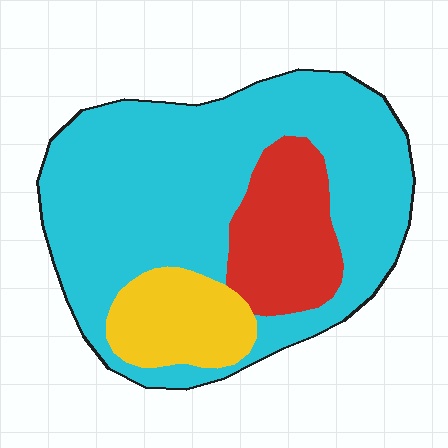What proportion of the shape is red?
Red covers roughly 15% of the shape.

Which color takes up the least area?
Yellow, at roughly 15%.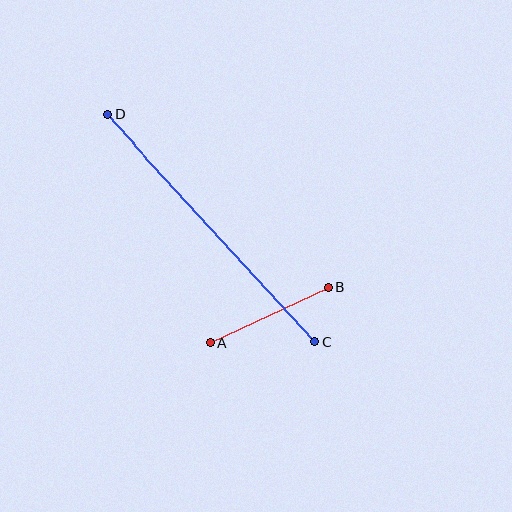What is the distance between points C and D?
The distance is approximately 308 pixels.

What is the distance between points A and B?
The distance is approximately 130 pixels.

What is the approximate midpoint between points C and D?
The midpoint is at approximately (211, 228) pixels.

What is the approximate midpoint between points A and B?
The midpoint is at approximately (269, 315) pixels.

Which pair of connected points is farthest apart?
Points C and D are farthest apart.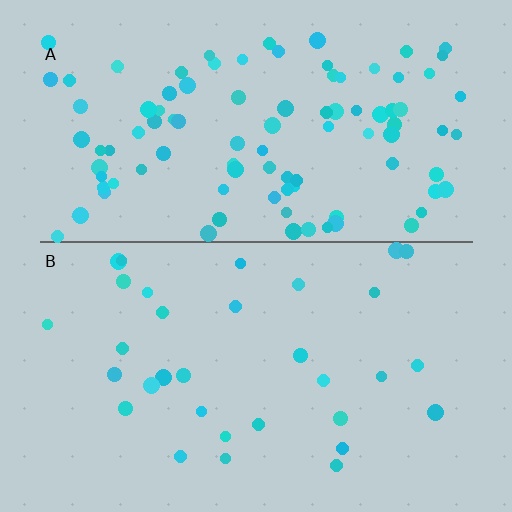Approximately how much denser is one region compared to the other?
Approximately 3.1× — region A over region B.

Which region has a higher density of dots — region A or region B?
A (the top).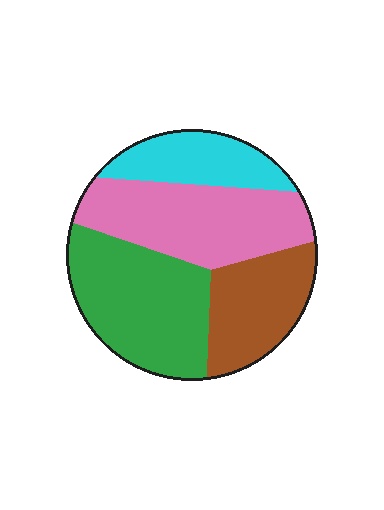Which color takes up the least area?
Cyan, at roughly 15%.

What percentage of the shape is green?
Green takes up about one third (1/3) of the shape.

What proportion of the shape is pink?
Pink covers about 30% of the shape.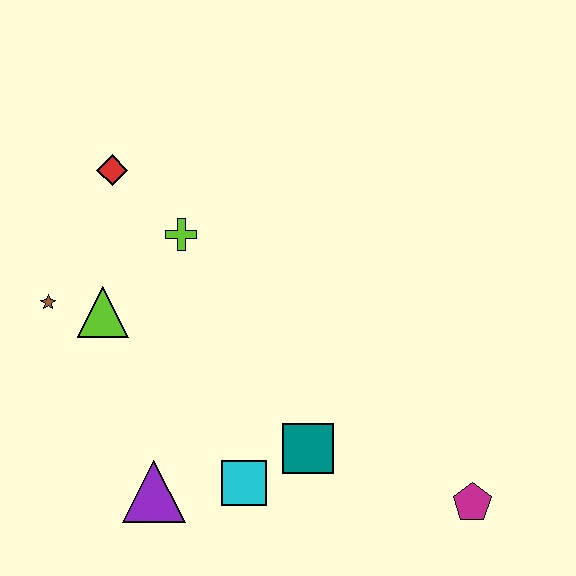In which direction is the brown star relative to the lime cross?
The brown star is to the left of the lime cross.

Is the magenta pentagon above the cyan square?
No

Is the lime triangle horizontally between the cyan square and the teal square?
No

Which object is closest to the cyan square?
The teal square is closest to the cyan square.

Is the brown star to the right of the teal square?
No